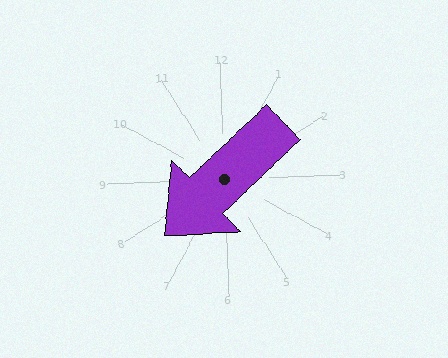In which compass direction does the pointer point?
Southwest.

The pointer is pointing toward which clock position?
Roughly 8 o'clock.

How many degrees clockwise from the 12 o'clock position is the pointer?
Approximately 228 degrees.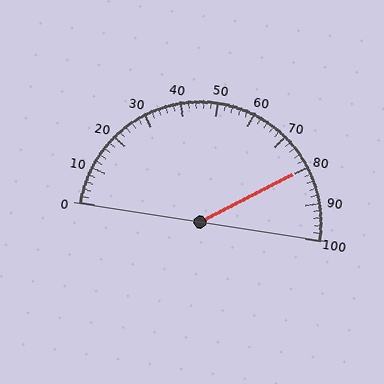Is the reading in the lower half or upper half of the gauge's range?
The reading is in the upper half of the range (0 to 100).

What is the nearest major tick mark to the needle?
The nearest major tick mark is 80.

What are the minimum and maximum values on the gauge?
The gauge ranges from 0 to 100.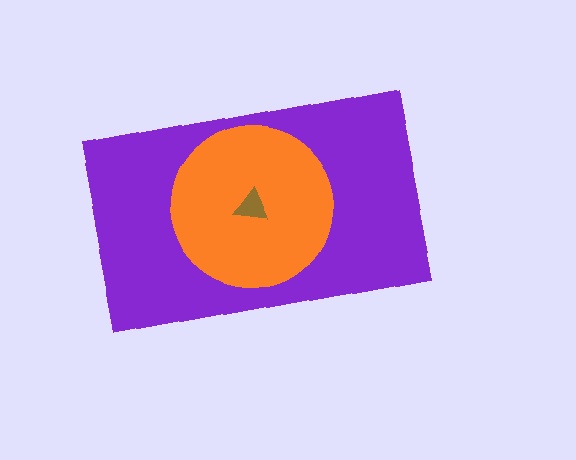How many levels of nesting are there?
3.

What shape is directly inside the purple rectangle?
The orange circle.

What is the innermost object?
The brown triangle.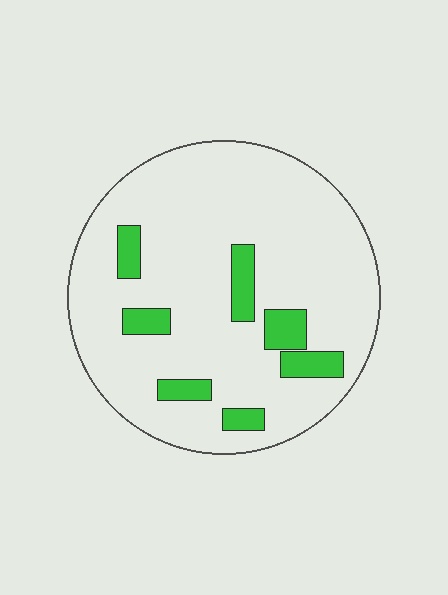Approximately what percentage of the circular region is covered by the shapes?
Approximately 15%.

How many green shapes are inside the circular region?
7.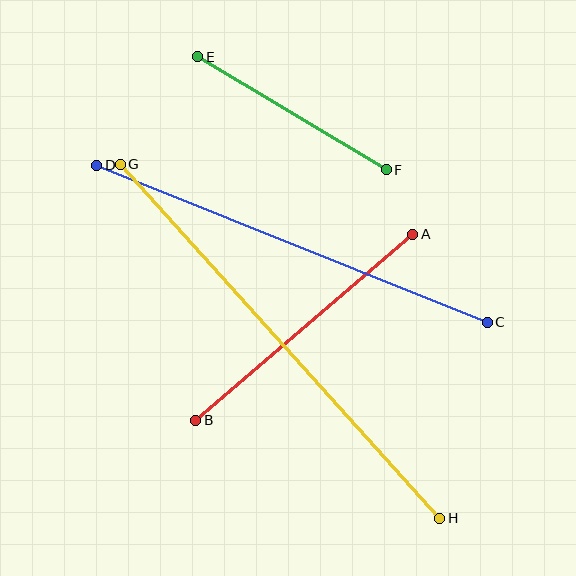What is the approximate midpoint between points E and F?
The midpoint is at approximately (292, 113) pixels.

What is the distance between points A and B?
The distance is approximately 285 pixels.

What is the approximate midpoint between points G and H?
The midpoint is at approximately (280, 341) pixels.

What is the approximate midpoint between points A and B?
The midpoint is at approximately (304, 327) pixels.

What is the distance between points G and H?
The distance is approximately 477 pixels.